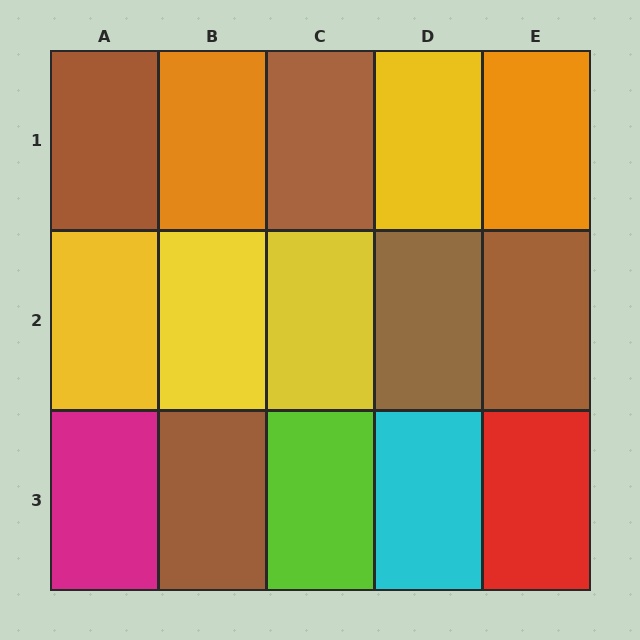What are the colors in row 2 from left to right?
Yellow, yellow, yellow, brown, brown.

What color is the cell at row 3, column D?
Cyan.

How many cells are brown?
5 cells are brown.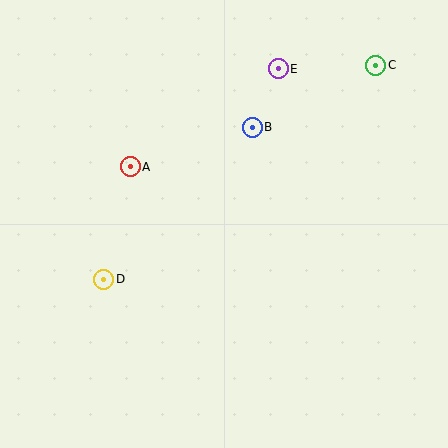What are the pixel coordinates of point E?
Point E is at (278, 69).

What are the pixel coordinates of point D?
Point D is at (104, 279).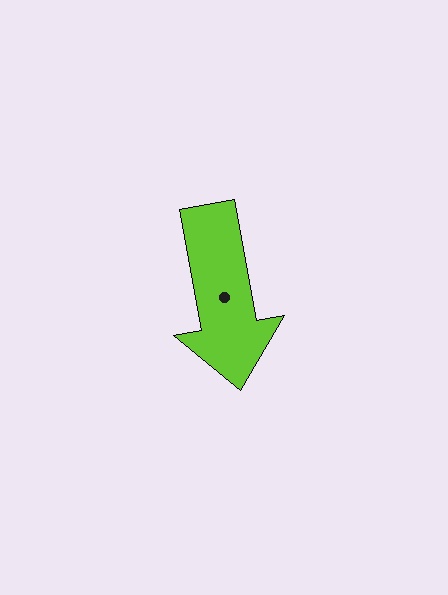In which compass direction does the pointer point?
South.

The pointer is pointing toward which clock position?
Roughly 6 o'clock.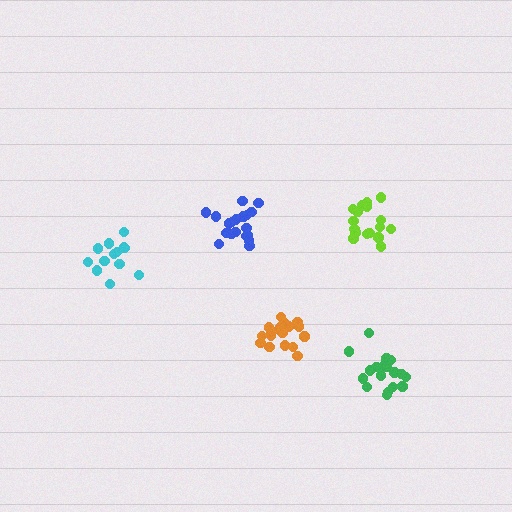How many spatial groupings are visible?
There are 5 spatial groupings.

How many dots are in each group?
Group 1: 17 dots, Group 2: 19 dots, Group 3: 18 dots, Group 4: 14 dots, Group 5: 20 dots (88 total).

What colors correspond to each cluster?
The clusters are colored: orange, blue, lime, cyan, green.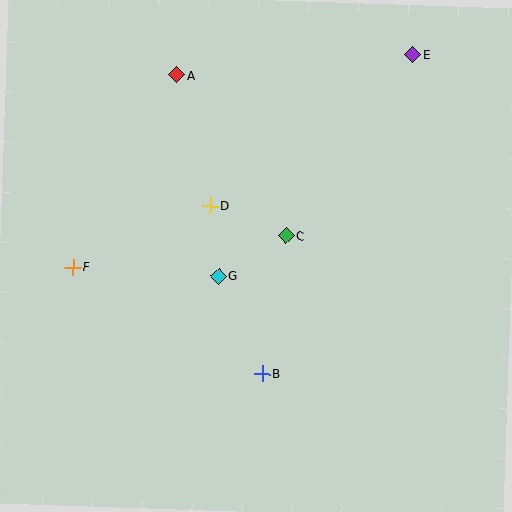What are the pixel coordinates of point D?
Point D is at (210, 206).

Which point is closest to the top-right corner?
Point E is closest to the top-right corner.